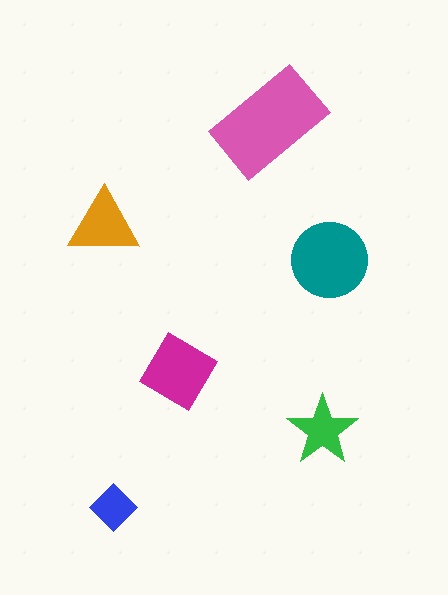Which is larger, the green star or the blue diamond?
The green star.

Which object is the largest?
The pink rectangle.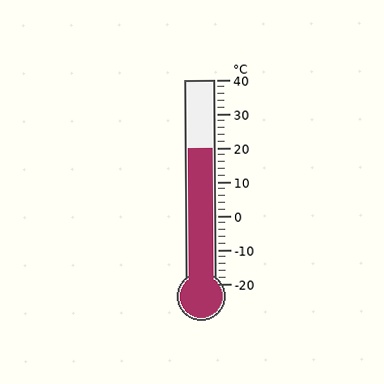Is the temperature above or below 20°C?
The temperature is at 20°C.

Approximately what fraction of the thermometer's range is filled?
The thermometer is filled to approximately 65% of its range.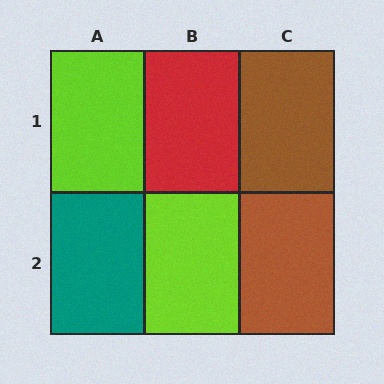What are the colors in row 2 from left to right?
Teal, lime, brown.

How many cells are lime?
2 cells are lime.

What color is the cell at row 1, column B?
Red.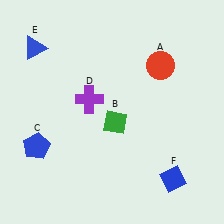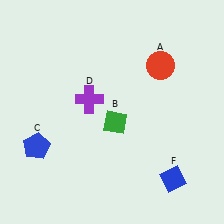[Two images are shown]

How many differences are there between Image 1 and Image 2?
There is 1 difference between the two images.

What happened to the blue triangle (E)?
The blue triangle (E) was removed in Image 2. It was in the top-left area of Image 1.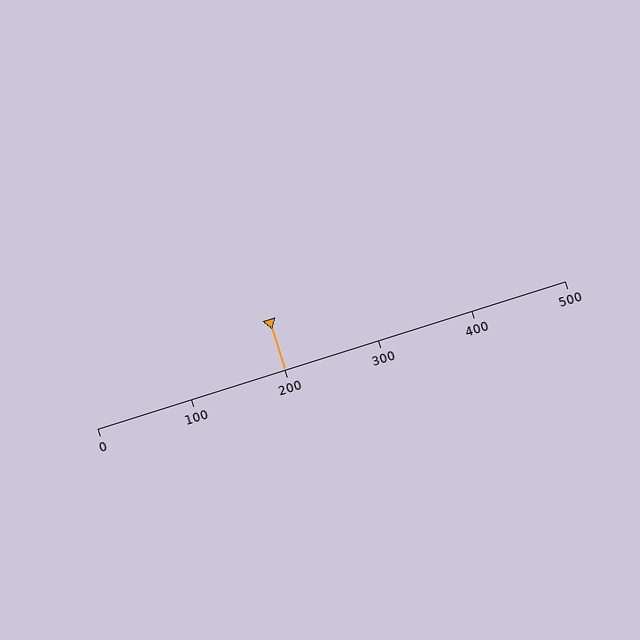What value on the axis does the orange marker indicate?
The marker indicates approximately 200.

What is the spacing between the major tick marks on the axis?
The major ticks are spaced 100 apart.